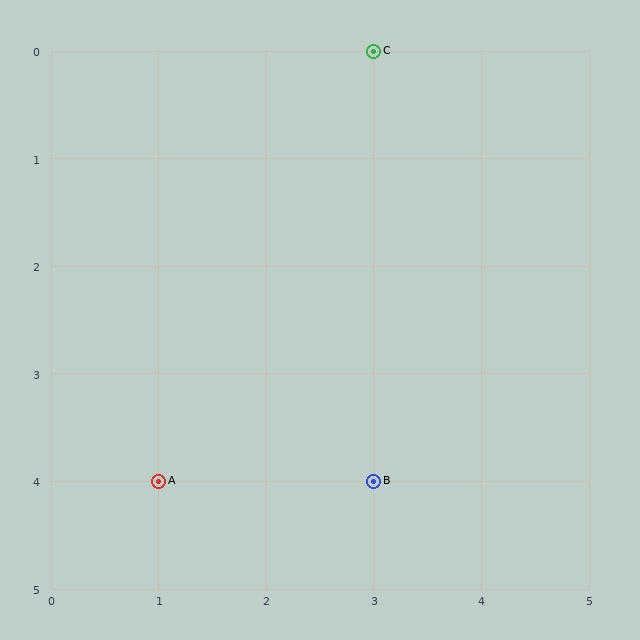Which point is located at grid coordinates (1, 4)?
Point A is at (1, 4).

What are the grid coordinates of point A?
Point A is at grid coordinates (1, 4).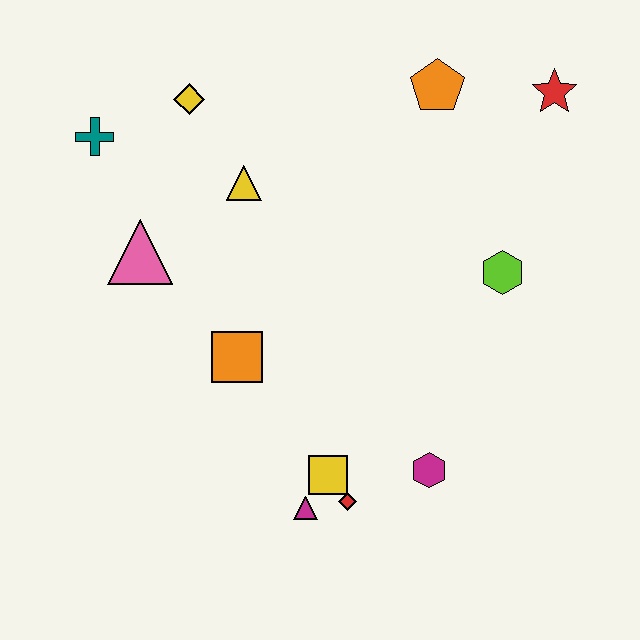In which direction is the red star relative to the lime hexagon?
The red star is above the lime hexagon.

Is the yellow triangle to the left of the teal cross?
No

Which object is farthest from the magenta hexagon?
The teal cross is farthest from the magenta hexagon.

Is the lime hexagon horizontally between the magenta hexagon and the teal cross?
No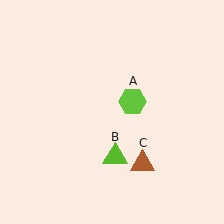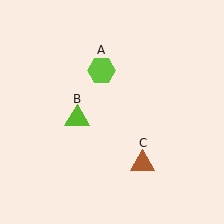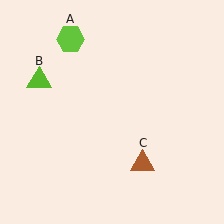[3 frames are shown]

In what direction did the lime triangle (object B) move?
The lime triangle (object B) moved up and to the left.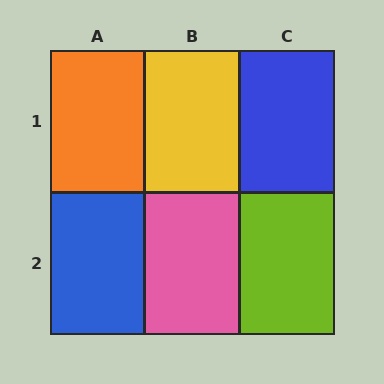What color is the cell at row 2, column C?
Lime.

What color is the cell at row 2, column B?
Pink.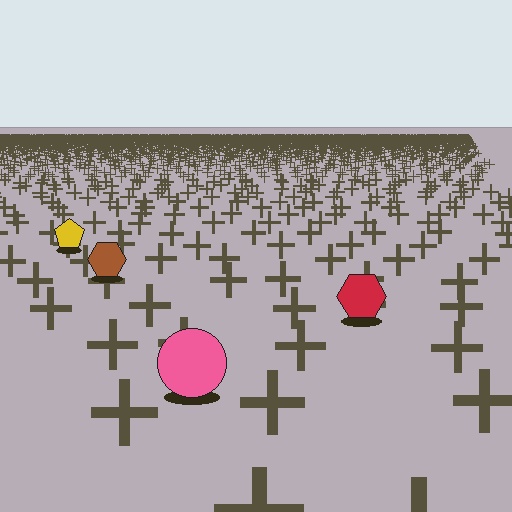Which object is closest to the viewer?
The pink circle is closest. The texture marks near it are larger and more spread out.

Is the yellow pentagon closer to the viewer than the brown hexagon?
No. The brown hexagon is closer — you can tell from the texture gradient: the ground texture is coarser near it.